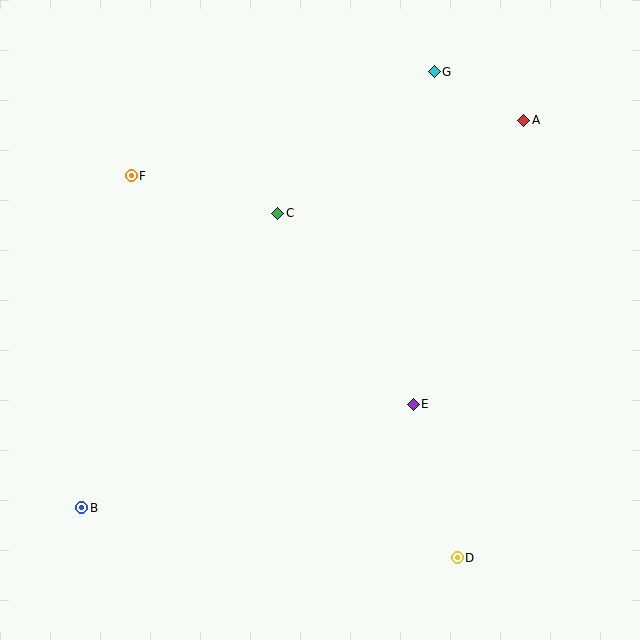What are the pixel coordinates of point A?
Point A is at (524, 120).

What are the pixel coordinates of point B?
Point B is at (82, 508).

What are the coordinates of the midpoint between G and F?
The midpoint between G and F is at (283, 124).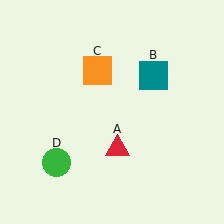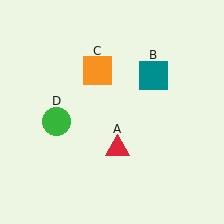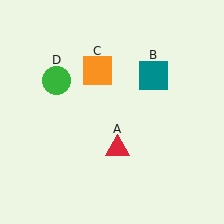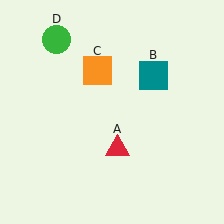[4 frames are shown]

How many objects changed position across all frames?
1 object changed position: green circle (object D).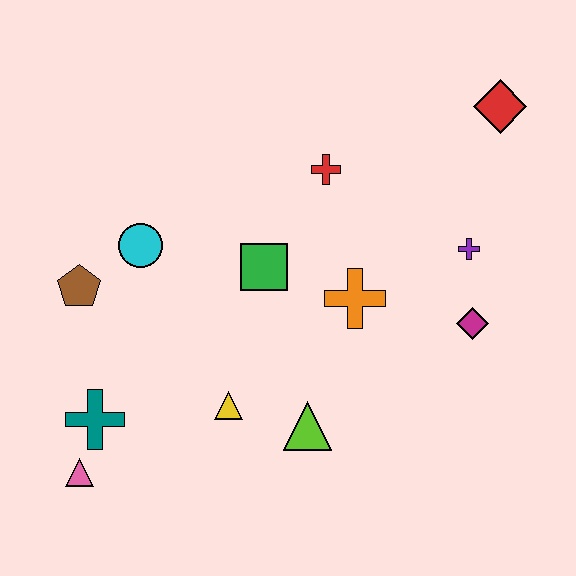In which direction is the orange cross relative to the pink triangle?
The orange cross is to the right of the pink triangle.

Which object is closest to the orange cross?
The green square is closest to the orange cross.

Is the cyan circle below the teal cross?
No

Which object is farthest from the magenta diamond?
The pink triangle is farthest from the magenta diamond.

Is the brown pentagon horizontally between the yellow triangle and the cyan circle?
No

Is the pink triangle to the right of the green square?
No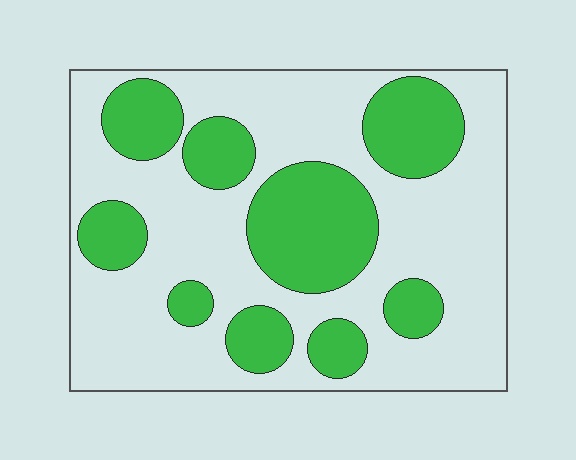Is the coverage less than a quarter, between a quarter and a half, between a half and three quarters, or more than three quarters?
Between a quarter and a half.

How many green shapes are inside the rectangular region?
9.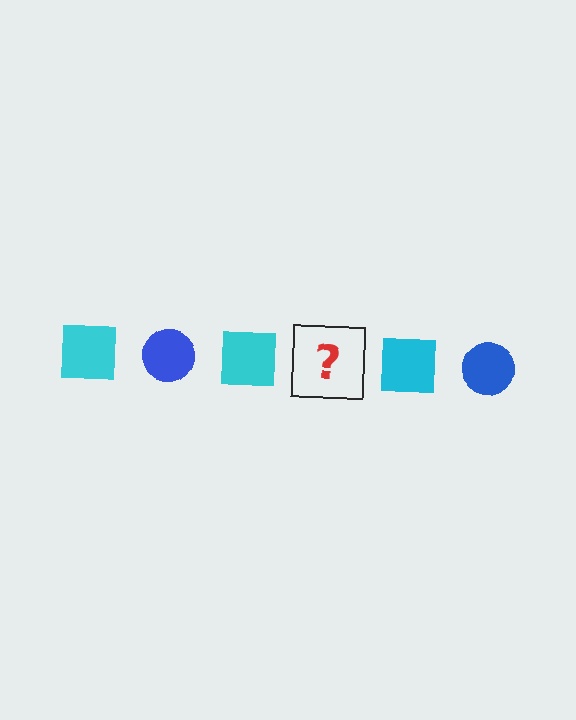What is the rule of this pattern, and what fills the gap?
The rule is that the pattern alternates between cyan square and blue circle. The gap should be filled with a blue circle.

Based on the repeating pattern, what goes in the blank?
The blank should be a blue circle.